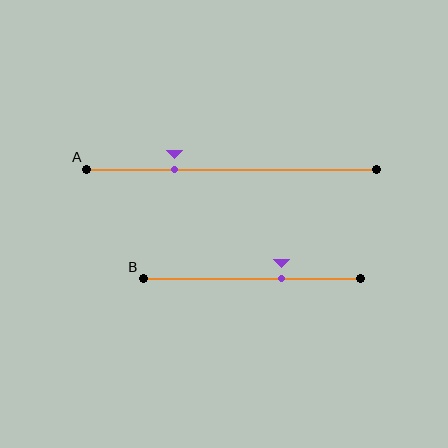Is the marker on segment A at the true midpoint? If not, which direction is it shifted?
No, the marker on segment A is shifted to the left by about 20% of the segment length.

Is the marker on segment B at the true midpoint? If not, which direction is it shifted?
No, the marker on segment B is shifted to the right by about 14% of the segment length.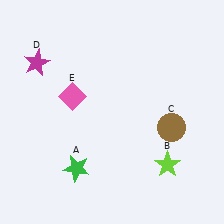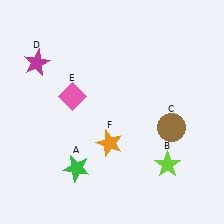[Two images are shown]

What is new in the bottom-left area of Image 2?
An orange star (F) was added in the bottom-left area of Image 2.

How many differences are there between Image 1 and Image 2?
There is 1 difference between the two images.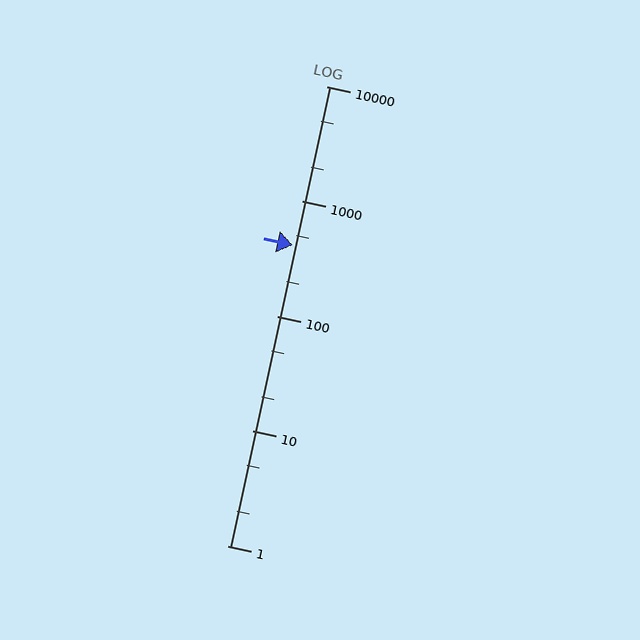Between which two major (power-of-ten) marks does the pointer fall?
The pointer is between 100 and 1000.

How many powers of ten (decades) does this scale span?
The scale spans 4 decades, from 1 to 10000.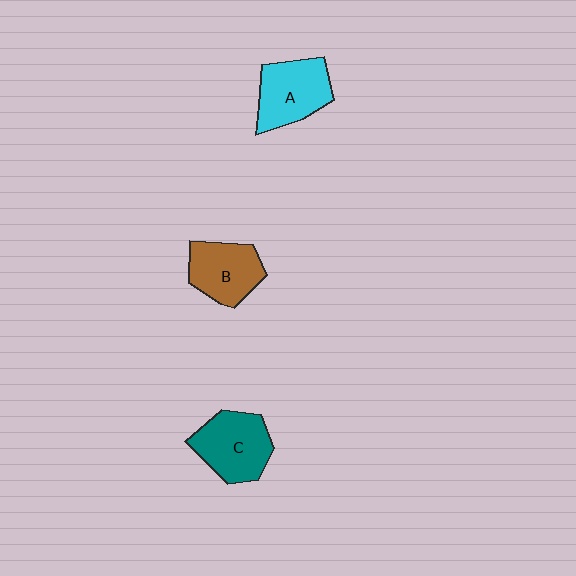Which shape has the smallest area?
Shape B (brown).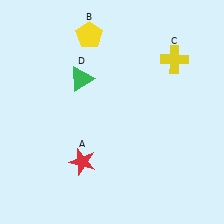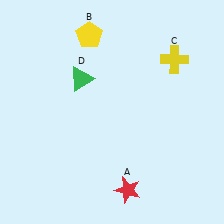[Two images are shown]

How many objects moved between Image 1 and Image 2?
1 object moved between the two images.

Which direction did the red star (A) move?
The red star (A) moved right.